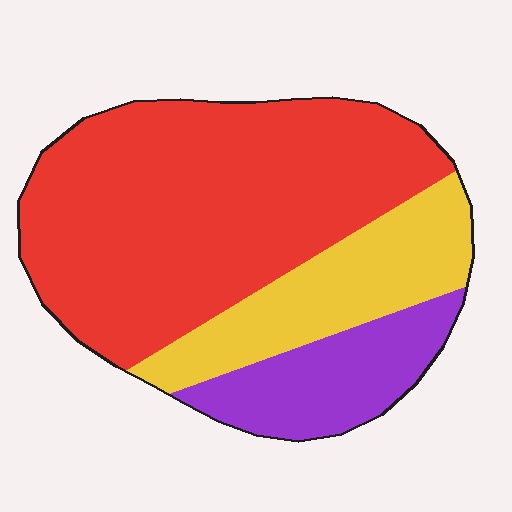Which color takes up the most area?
Red, at roughly 60%.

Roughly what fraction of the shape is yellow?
Yellow takes up about one fifth (1/5) of the shape.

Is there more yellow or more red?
Red.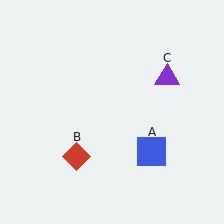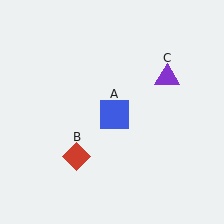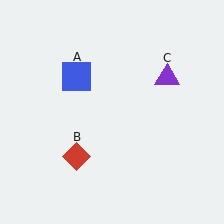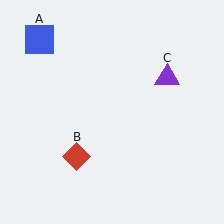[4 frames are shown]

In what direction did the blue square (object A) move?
The blue square (object A) moved up and to the left.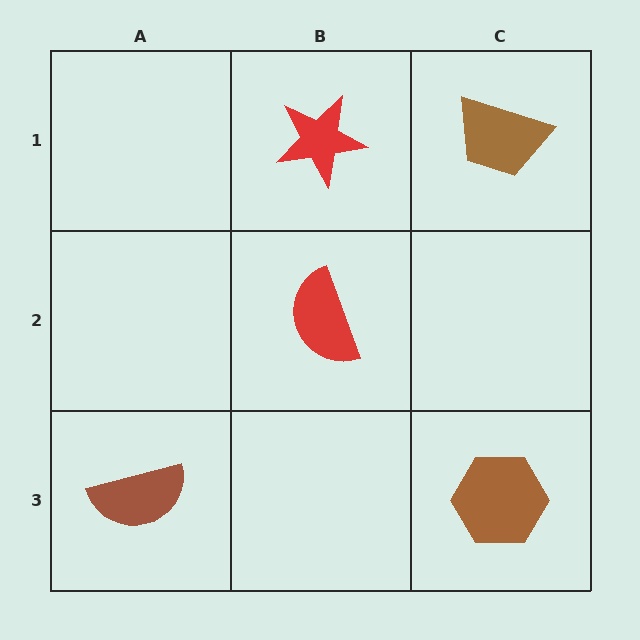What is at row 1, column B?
A red star.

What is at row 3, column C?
A brown hexagon.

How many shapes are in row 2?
1 shape.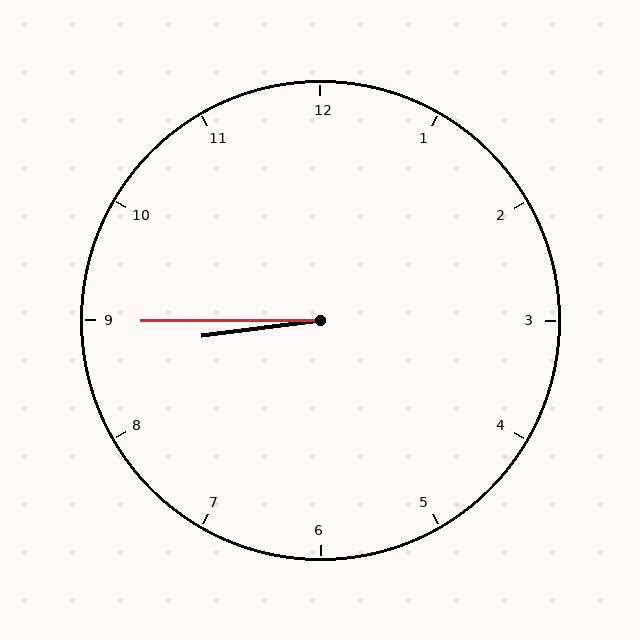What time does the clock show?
8:45.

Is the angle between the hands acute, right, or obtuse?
It is acute.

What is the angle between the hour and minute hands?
Approximately 8 degrees.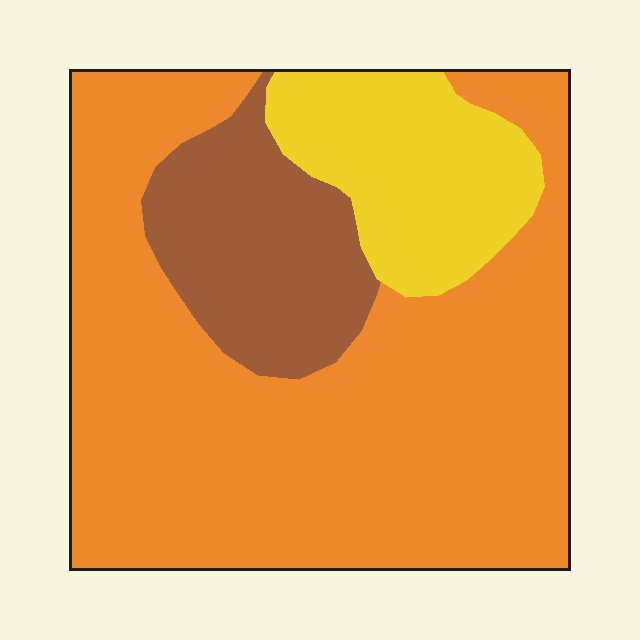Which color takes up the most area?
Orange, at roughly 65%.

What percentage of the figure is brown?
Brown takes up about one sixth (1/6) of the figure.